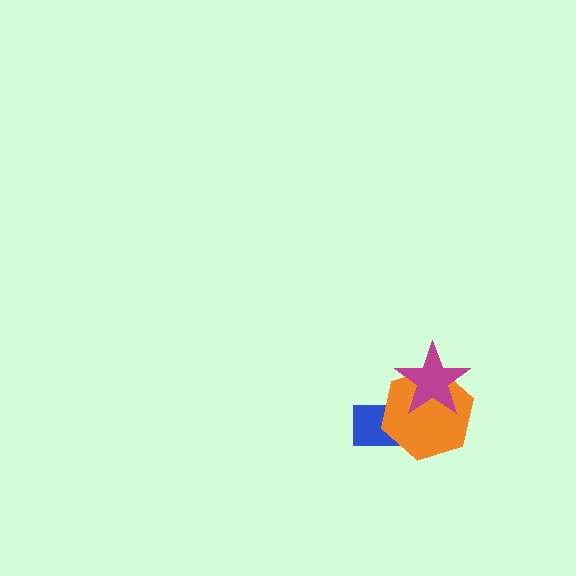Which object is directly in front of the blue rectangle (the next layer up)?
The orange hexagon is directly in front of the blue rectangle.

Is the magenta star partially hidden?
No, no other shape covers it.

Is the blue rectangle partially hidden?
Yes, it is partially covered by another shape.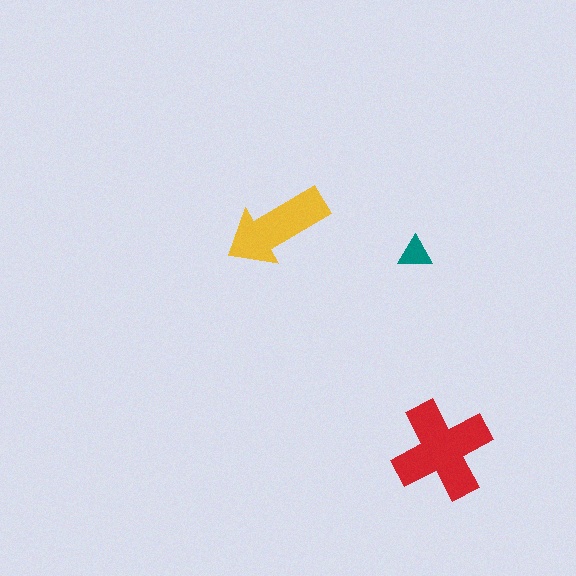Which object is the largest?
The red cross.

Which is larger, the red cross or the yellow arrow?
The red cross.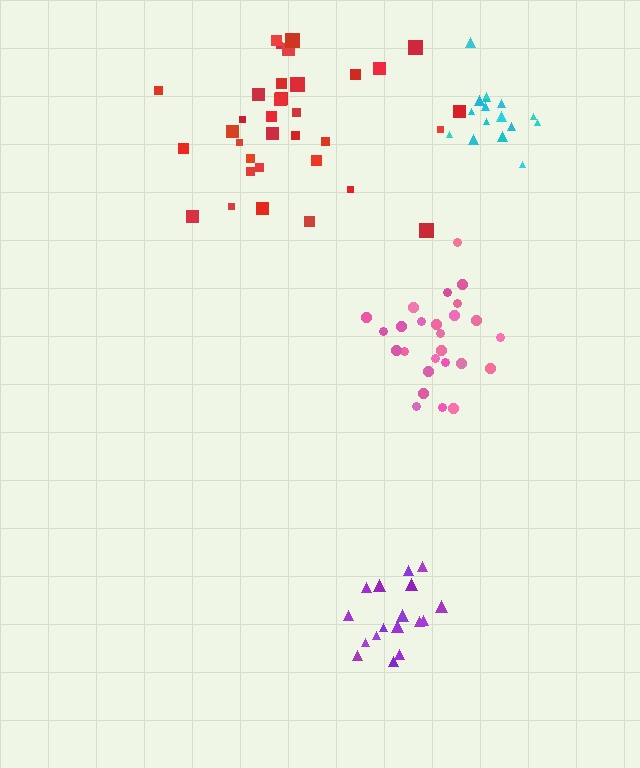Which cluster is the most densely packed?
Cyan.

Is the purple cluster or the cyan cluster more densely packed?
Cyan.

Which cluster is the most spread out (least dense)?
Red.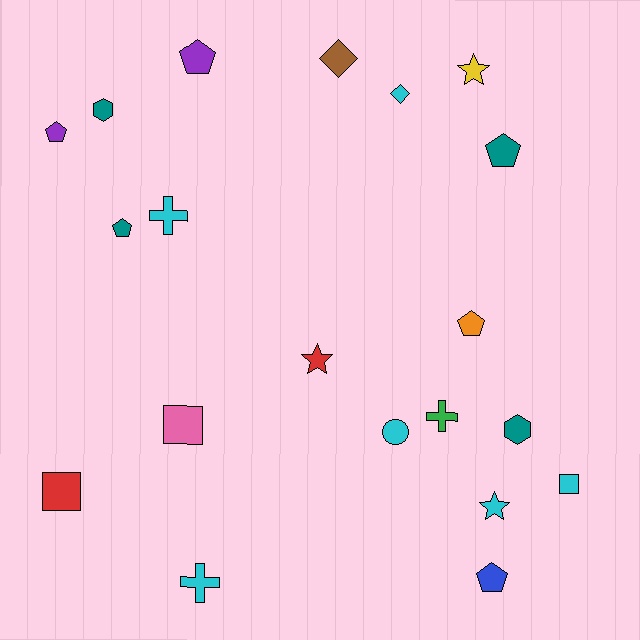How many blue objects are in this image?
There is 1 blue object.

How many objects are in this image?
There are 20 objects.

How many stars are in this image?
There are 3 stars.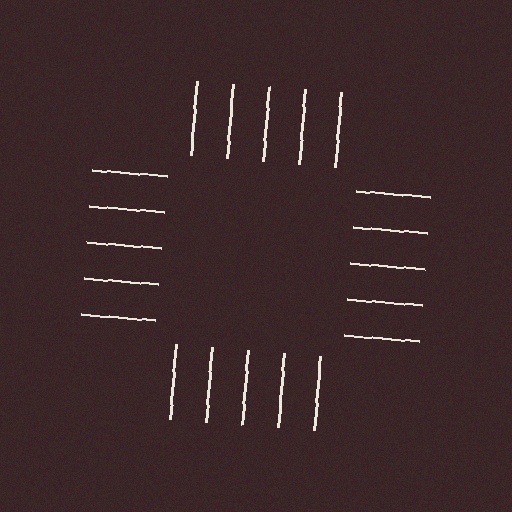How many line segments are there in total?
20 — 5 along each of the 4 edges.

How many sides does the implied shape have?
4 sides — the line-ends trace a square.